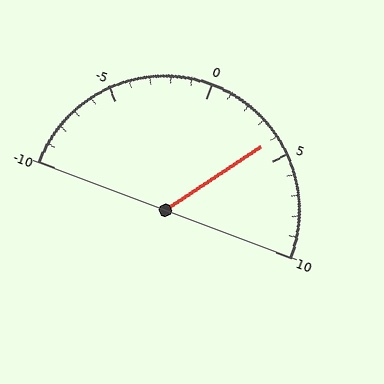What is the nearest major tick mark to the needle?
The nearest major tick mark is 5.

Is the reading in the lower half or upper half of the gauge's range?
The reading is in the upper half of the range (-10 to 10).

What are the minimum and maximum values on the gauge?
The gauge ranges from -10 to 10.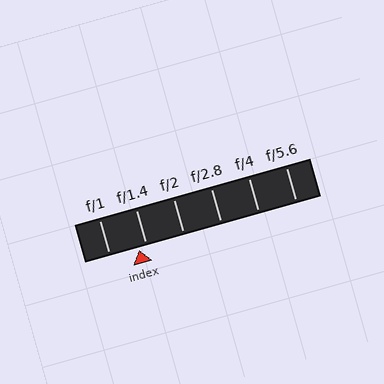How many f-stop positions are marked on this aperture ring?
There are 6 f-stop positions marked.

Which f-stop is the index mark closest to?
The index mark is closest to f/1.4.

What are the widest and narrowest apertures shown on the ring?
The widest aperture shown is f/1 and the narrowest is f/5.6.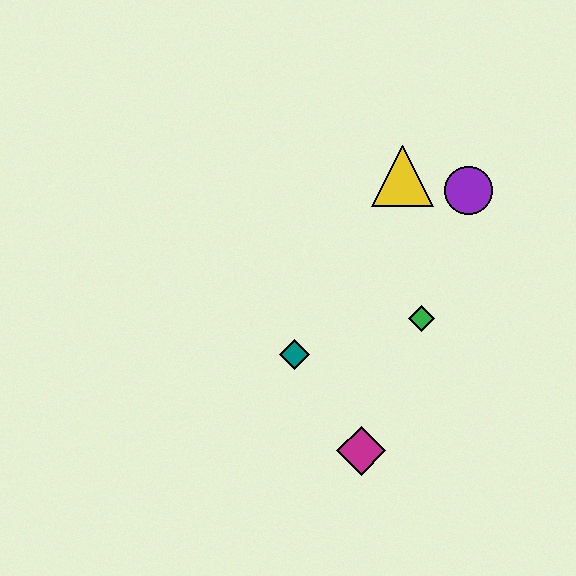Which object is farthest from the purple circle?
The magenta diamond is farthest from the purple circle.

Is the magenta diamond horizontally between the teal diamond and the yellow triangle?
Yes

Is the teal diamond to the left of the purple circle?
Yes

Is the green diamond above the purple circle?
No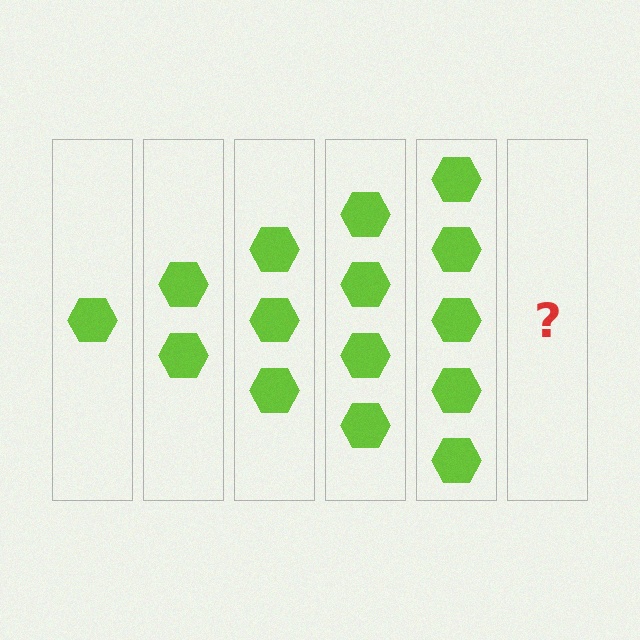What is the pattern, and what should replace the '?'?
The pattern is that each step adds one more hexagon. The '?' should be 6 hexagons.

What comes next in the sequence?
The next element should be 6 hexagons.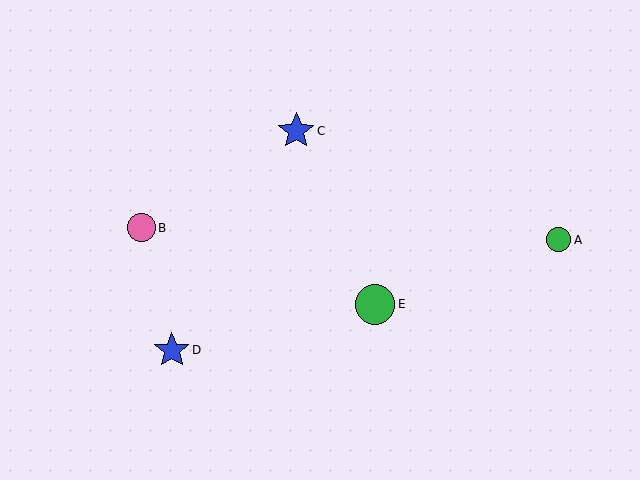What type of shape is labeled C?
Shape C is a blue star.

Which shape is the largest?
The green circle (labeled E) is the largest.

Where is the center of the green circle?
The center of the green circle is at (375, 304).